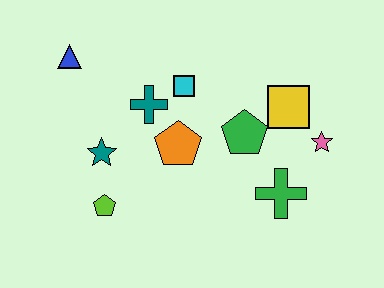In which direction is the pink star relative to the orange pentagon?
The pink star is to the right of the orange pentagon.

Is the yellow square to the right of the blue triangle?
Yes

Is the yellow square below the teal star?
No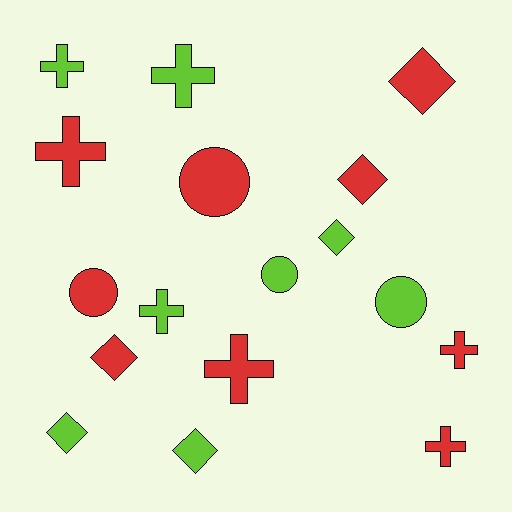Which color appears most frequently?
Red, with 9 objects.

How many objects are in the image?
There are 17 objects.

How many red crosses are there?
There are 4 red crosses.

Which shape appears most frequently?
Cross, with 7 objects.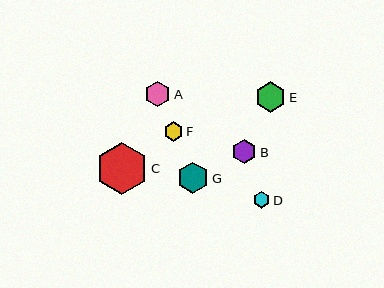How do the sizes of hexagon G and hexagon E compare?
Hexagon G and hexagon E are approximately the same size.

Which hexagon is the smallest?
Hexagon D is the smallest with a size of approximately 17 pixels.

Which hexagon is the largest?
Hexagon C is the largest with a size of approximately 52 pixels.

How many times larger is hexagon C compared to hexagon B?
Hexagon C is approximately 2.1 times the size of hexagon B.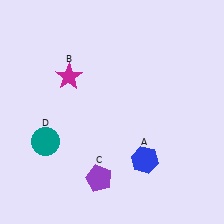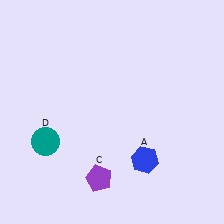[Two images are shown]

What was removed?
The magenta star (B) was removed in Image 2.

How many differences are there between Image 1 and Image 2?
There is 1 difference between the two images.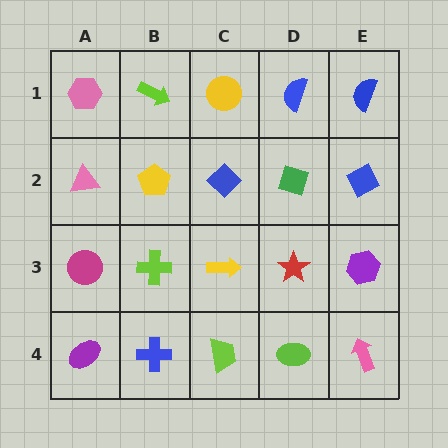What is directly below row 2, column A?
A magenta circle.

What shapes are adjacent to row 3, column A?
A pink triangle (row 2, column A), a purple ellipse (row 4, column A), a lime cross (row 3, column B).